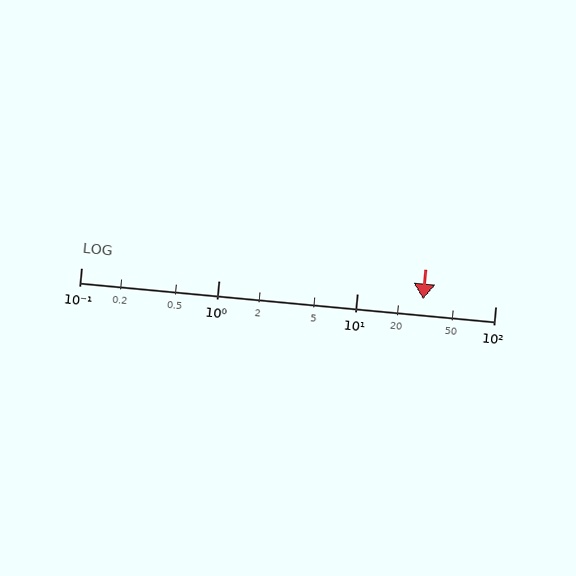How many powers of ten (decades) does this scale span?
The scale spans 3 decades, from 0.1 to 100.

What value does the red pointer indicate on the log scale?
The pointer indicates approximately 30.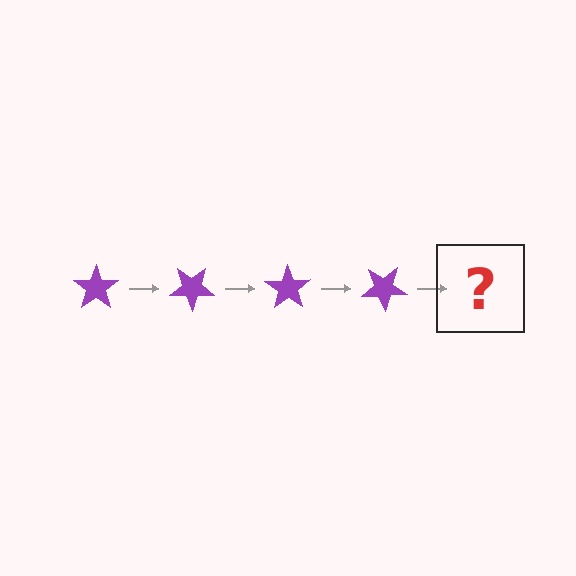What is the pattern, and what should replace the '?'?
The pattern is that the star rotates 35 degrees each step. The '?' should be a purple star rotated 140 degrees.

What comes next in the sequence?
The next element should be a purple star rotated 140 degrees.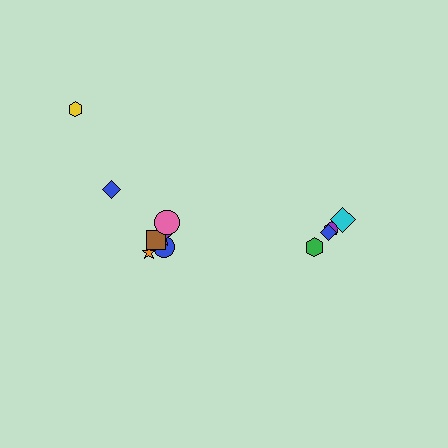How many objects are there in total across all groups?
There are 11 objects.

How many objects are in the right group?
There are 4 objects.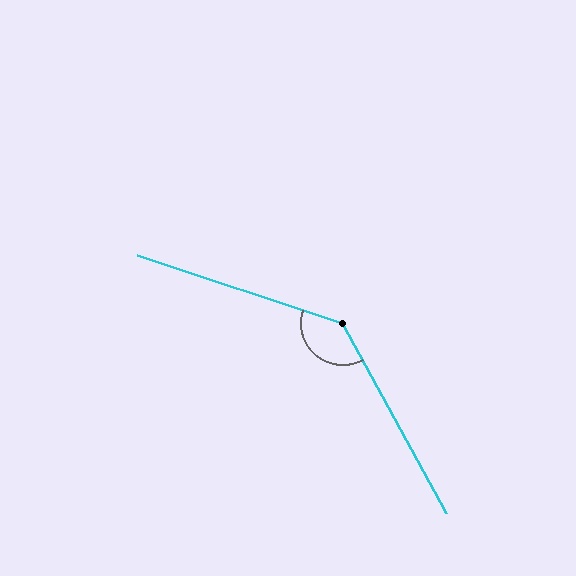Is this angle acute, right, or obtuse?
It is obtuse.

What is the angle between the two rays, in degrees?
Approximately 137 degrees.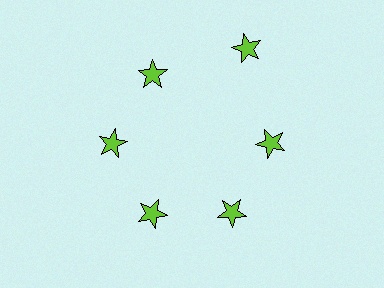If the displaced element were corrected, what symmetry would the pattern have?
It would have 6-fold rotational symmetry — the pattern would map onto itself every 60 degrees.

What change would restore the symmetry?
The symmetry would be restored by moving it inward, back onto the ring so that all 6 stars sit at equal angles and equal distance from the center.